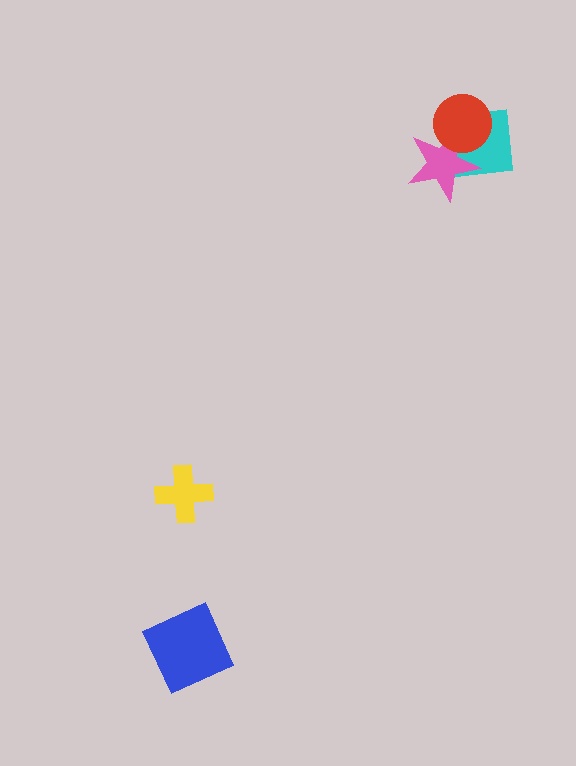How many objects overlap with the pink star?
2 objects overlap with the pink star.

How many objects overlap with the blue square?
0 objects overlap with the blue square.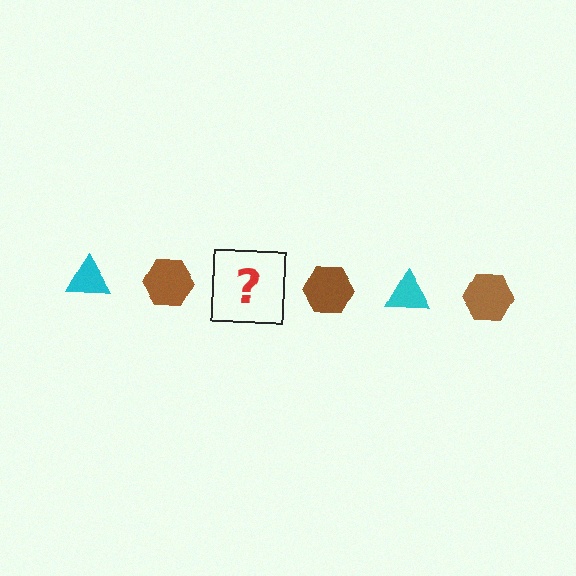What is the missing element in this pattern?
The missing element is a cyan triangle.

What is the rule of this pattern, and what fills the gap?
The rule is that the pattern alternates between cyan triangle and brown hexagon. The gap should be filled with a cyan triangle.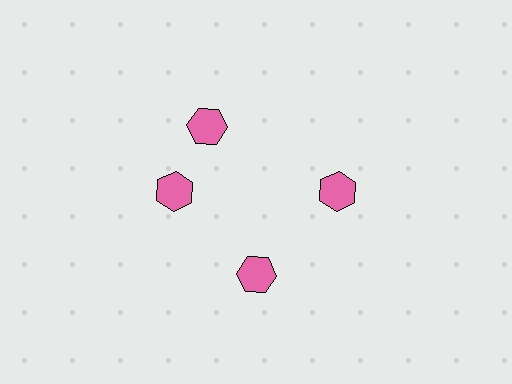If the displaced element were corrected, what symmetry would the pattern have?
It would have 4-fold rotational symmetry — the pattern would map onto itself every 90 degrees.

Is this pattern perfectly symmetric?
No. The 4 pink hexagons are arranged in a ring, but one element near the 12 o'clock position is rotated out of alignment along the ring, breaking the 4-fold rotational symmetry.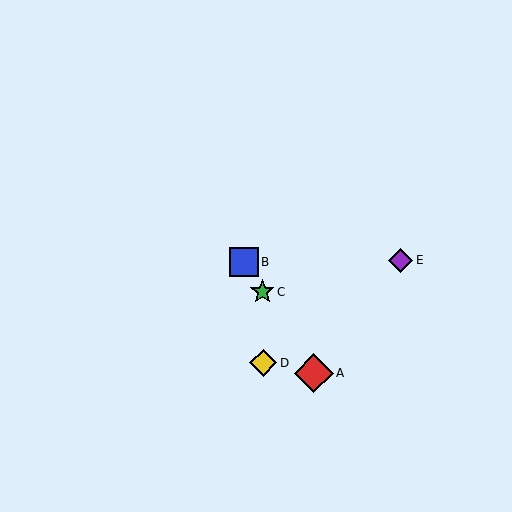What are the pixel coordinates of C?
Object C is at (262, 292).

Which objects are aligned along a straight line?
Objects A, B, C are aligned along a straight line.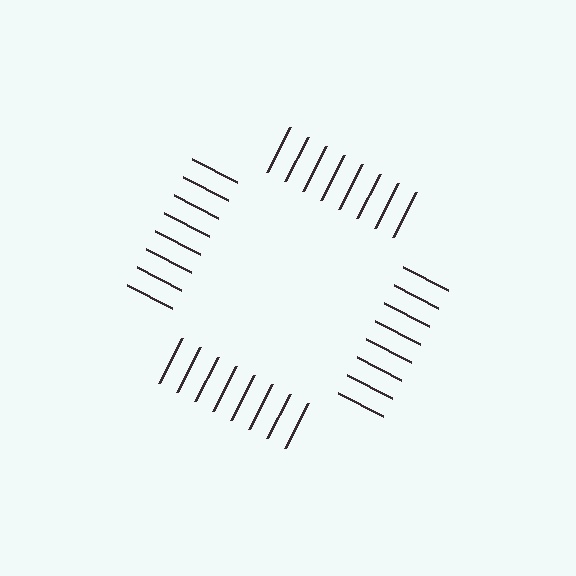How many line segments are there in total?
32 — 8 along each of the 4 edges.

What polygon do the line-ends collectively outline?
An illusory square — the line segments terminate on its edges but no continuous stroke is drawn.